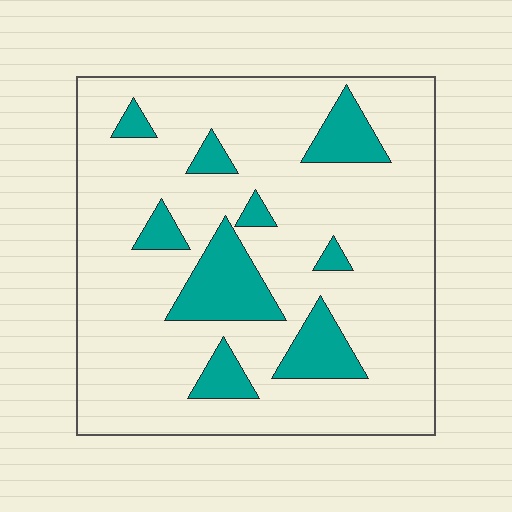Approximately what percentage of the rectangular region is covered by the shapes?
Approximately 15%.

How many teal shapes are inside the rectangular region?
9.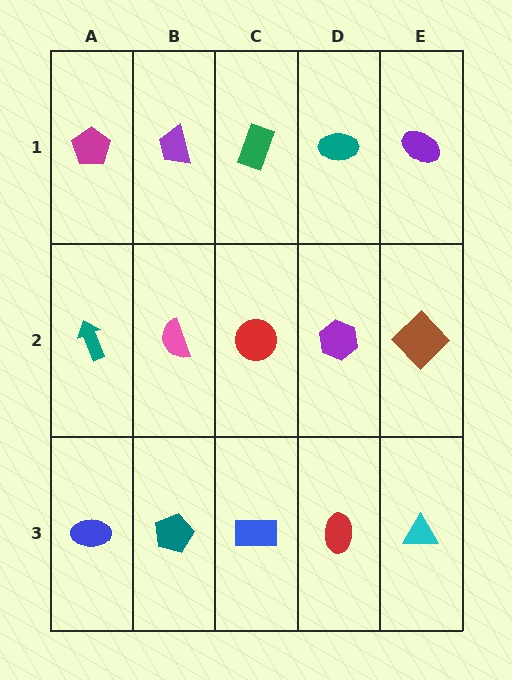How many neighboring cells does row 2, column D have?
4.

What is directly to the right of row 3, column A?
A teal pentagon.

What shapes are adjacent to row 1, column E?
A brown diamond (row 2, column E), a teal ellipse (row 1, column D).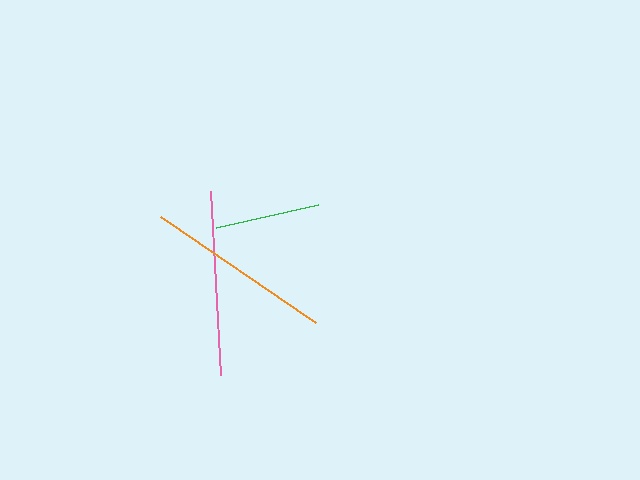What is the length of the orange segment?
The orange segment is approximately 187 pixels long.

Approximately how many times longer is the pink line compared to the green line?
The pink line is approximately 1.8 times the length of the green line.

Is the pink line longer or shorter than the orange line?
The orange line is longer than the pink line.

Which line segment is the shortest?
The green line is the shortest at approximately 104 pixels.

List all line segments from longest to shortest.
From longest to shortest: orange, pink, green.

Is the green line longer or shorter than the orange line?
The orange line is longer than the green line.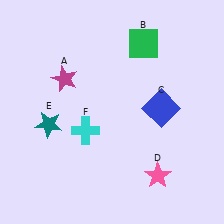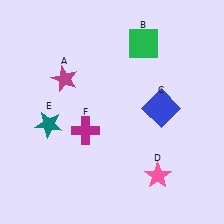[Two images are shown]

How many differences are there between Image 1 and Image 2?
There is 1 difference between the two images.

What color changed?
The cross (F) changed from cyan in Image 1 to magenta in Image 2.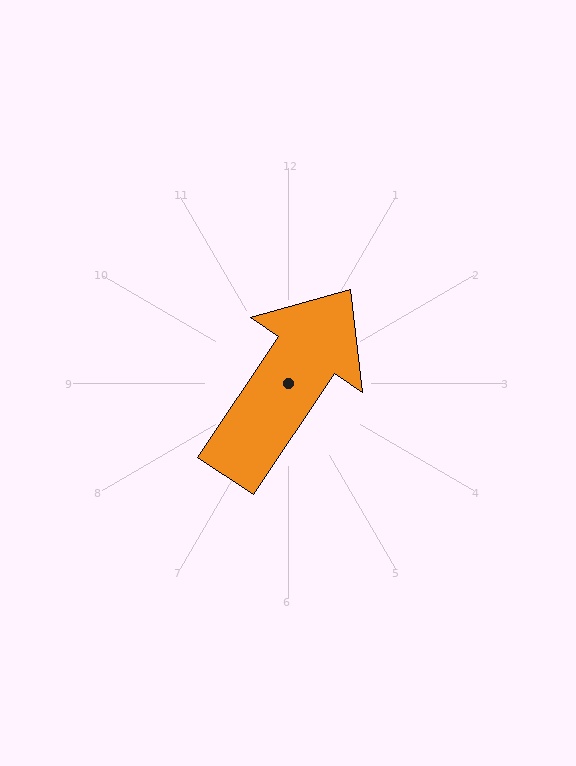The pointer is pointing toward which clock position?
Roughly 1 o'clock.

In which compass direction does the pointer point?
Northeast.